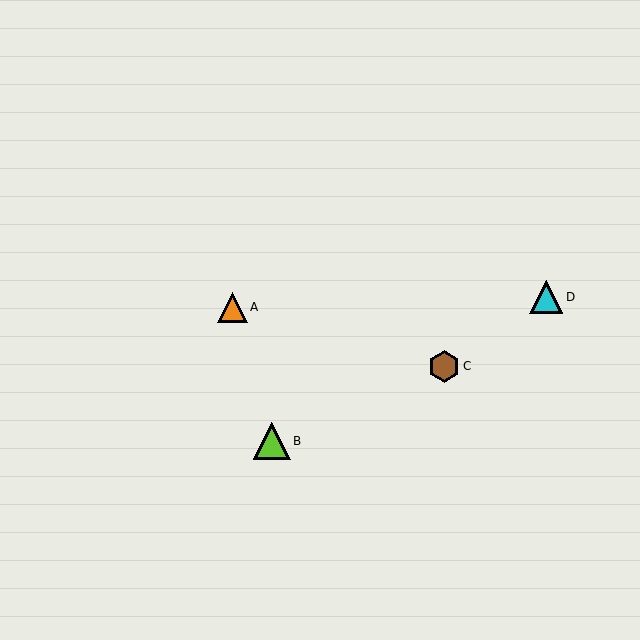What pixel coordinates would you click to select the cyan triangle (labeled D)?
Click at (546, 297) to select the cyan triangle D.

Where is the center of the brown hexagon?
The center of the brown hexagon is at (444, 366).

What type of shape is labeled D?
Shape D is a cyan triangle.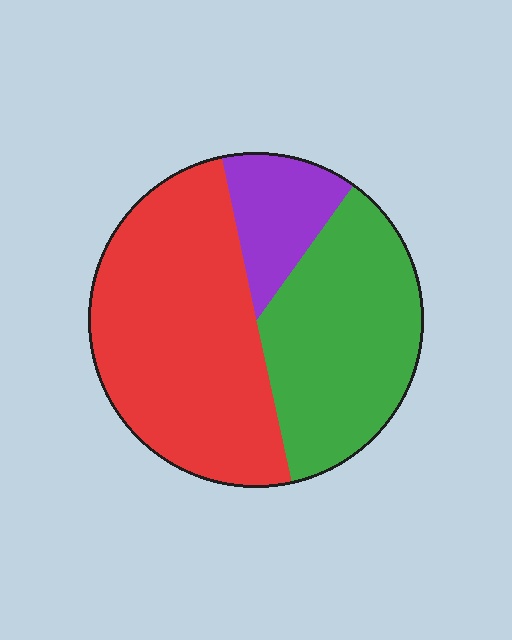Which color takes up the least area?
Purple, at roughly 15%.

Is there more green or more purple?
Green.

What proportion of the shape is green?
Green covers 36% of the shape.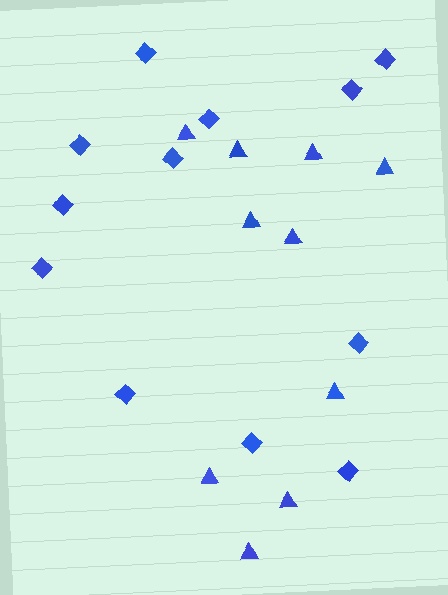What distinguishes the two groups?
There are 2 groups: one group of triangles (10) and one group of diamonds (12).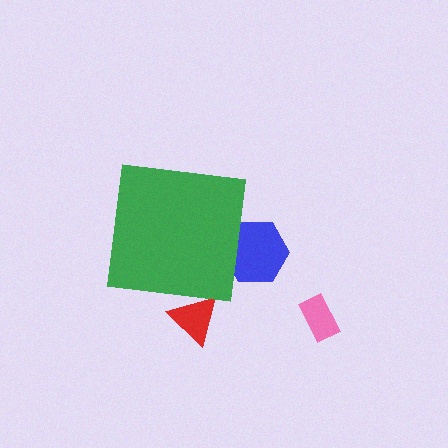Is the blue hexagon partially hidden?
Yes, the blue hexagon is partially hidden behind the green square.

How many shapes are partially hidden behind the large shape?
2 shapes are partially hidden.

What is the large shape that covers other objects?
A green square.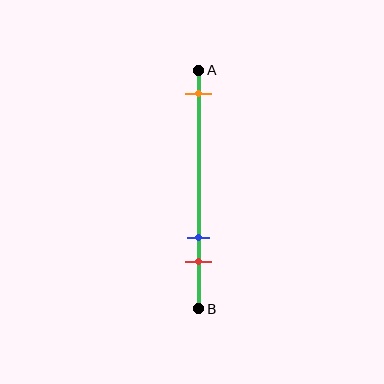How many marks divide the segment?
There are 3 marks dividing the segment.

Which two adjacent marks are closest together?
The blue and red marks are the closest adjacent pair.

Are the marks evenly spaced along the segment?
No, the marks are not evenly spaced.